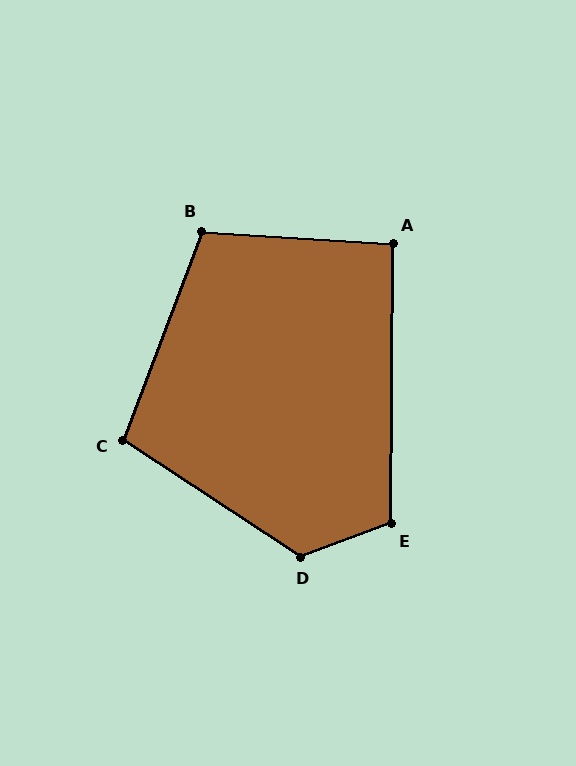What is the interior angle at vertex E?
Approximately 111 degrees (obtuse).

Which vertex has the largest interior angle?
D, at approximately 126 degrees.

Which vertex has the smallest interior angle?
A, at approximately 93 degrees.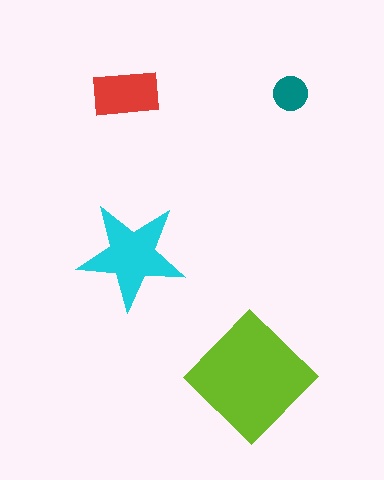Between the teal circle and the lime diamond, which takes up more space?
The lime diamond.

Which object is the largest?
The lime diamond.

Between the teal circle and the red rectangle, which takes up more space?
The red rectangle.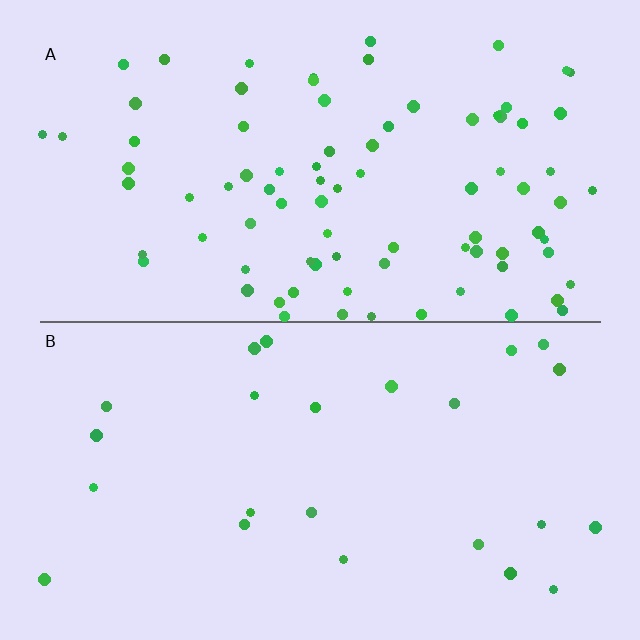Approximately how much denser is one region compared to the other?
Approximately 3.5× — region A over region B.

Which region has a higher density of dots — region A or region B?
A (the top).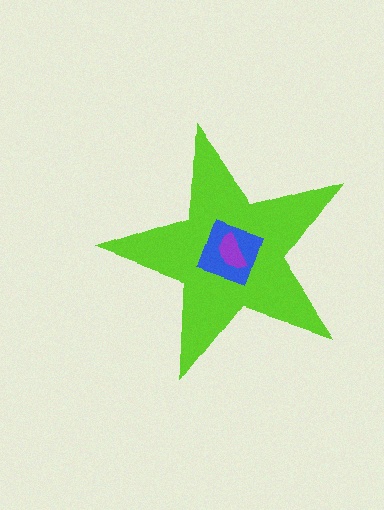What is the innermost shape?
The purple semicircle.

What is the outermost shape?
The lime star.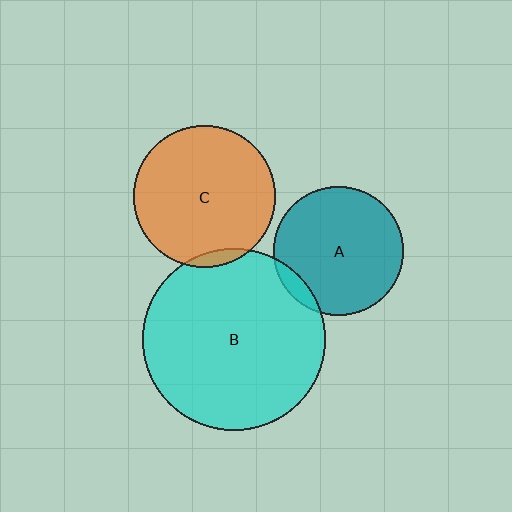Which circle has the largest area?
Circle B (cyan).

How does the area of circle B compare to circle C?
Approximately 1.6 times.